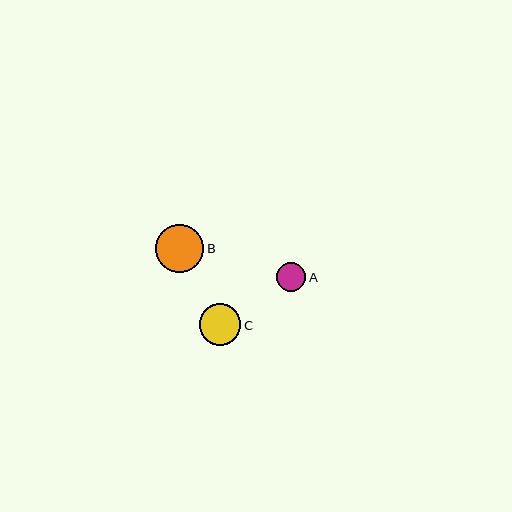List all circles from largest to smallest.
From largest to smallest: B, C, A.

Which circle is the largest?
Circle B is the largest with a size of approximately 48 pixels.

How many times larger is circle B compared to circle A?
Circle B is approximately 1.7 times the size of circle A.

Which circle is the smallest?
Circle A is the smallest with a size of approximately 29 pixels.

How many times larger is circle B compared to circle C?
Circle B is approximately 1.2 times the size of circle C.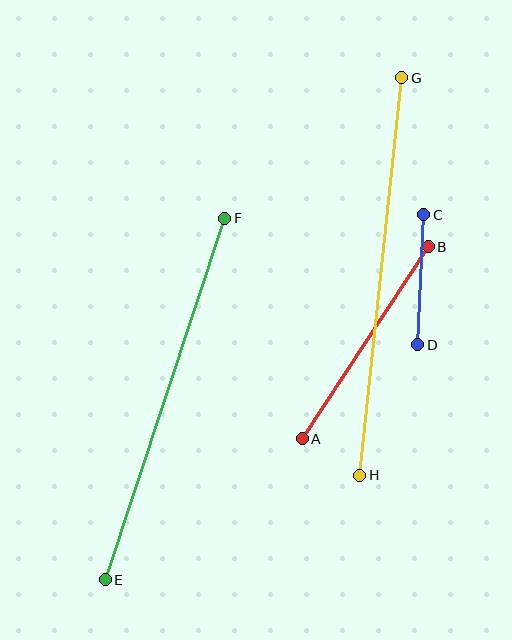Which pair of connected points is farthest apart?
Points G and H are farthest apart.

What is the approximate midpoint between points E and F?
The midpoint is at approximately (165, 399) pixels.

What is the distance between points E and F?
The distance is approximately 381 pixels.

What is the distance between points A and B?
The distance is approximately 230 pixels.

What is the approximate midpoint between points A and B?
The midpoint is at approximately (365, 343) pixels.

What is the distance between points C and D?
The distance is approximately 130 pixels.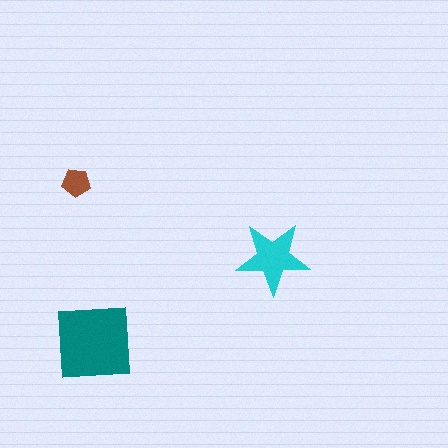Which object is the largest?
The teal square.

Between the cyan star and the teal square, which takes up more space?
The teal square.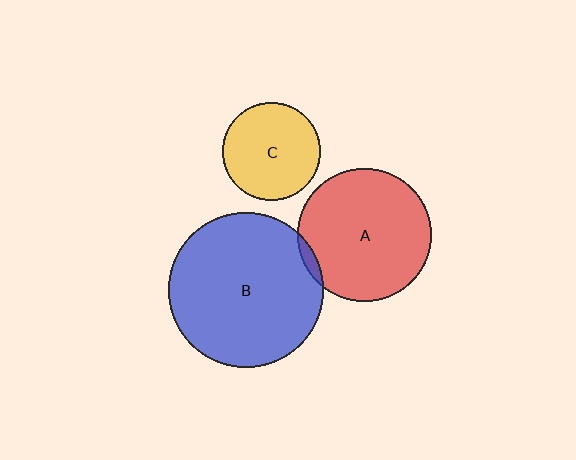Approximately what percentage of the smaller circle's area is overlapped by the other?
Approximately 5%.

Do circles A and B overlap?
Yes.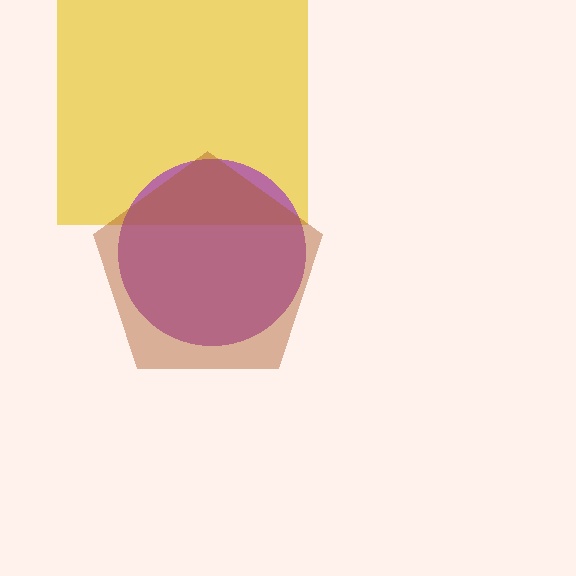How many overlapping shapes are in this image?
There are 3 overlapping shapes in the image.